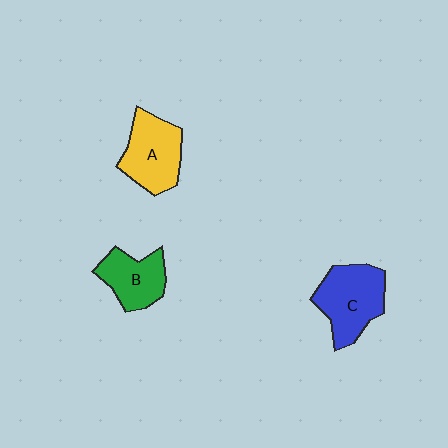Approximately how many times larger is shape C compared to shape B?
Approximately 1.3 times.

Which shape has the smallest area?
Shape B (green).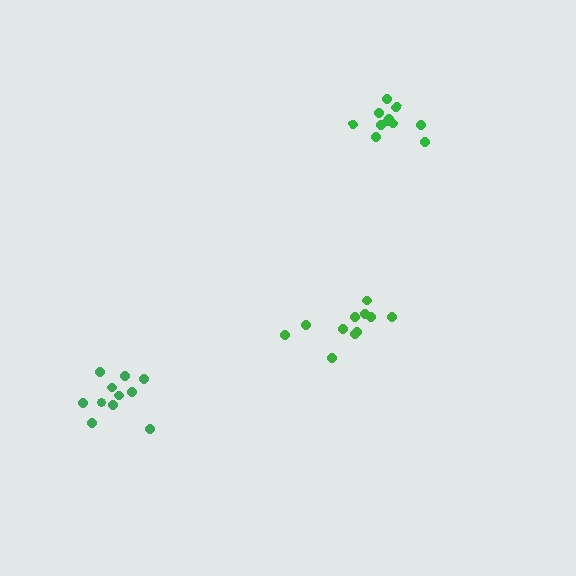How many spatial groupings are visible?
There are 3 spatial groupings.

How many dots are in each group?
Group 1: 11 dots, Group 2: 12 dots, Group 3: 11 dots (34 total).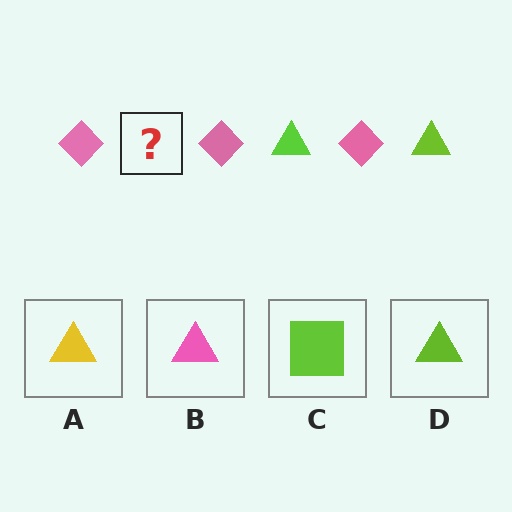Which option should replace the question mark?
Option D.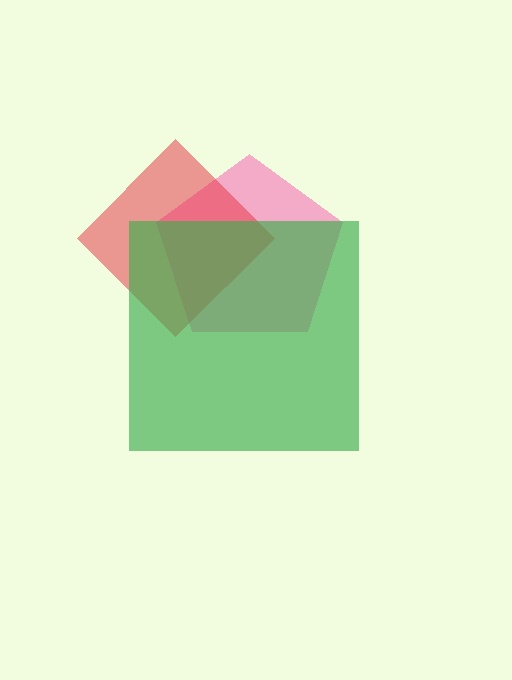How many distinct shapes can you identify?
There are 3 distinct shapes: a pink pentagon, a red diamond, a green square.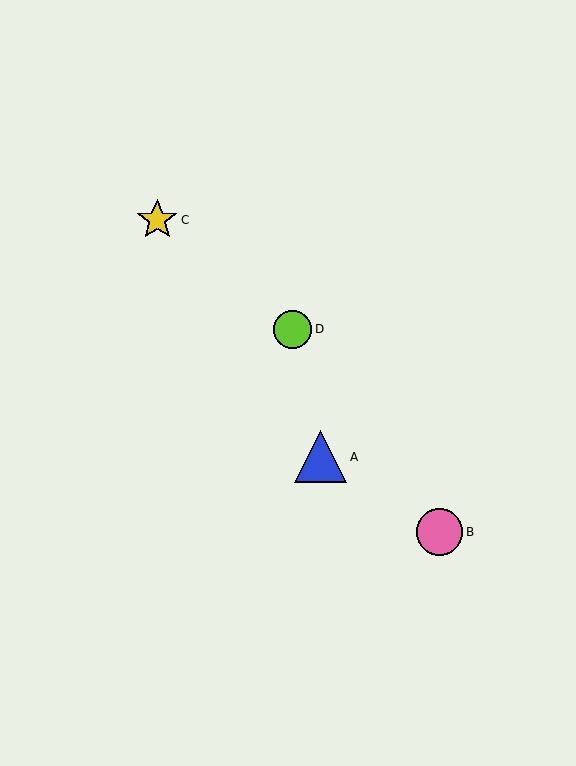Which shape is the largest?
The blue triangle (labeled A) is the largest.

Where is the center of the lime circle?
The center of the lime circle is at (293, 329).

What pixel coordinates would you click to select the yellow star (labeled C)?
Click at (157, 220) to select the yellow star C.